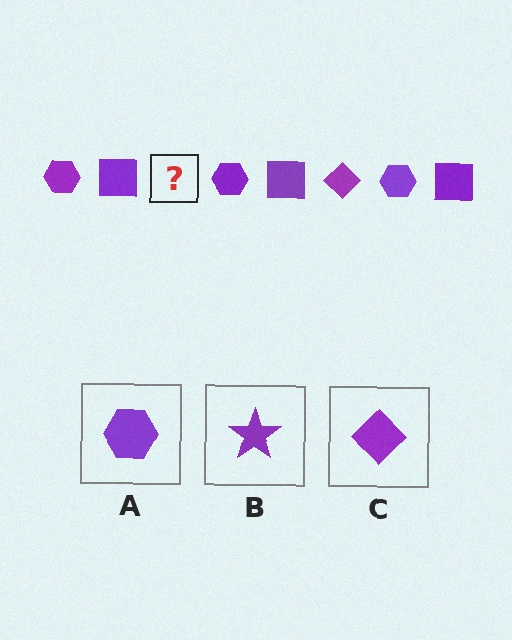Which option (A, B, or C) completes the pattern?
C.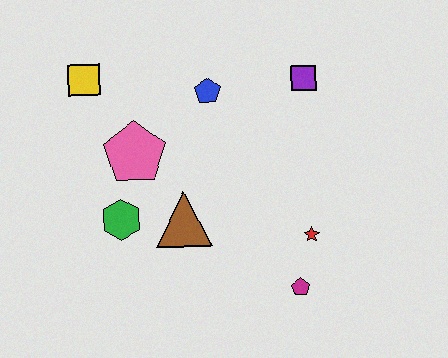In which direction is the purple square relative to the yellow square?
The purple square is to the right of the yellow square.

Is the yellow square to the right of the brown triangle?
No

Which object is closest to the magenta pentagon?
The red star is closest to the magenta pentagon.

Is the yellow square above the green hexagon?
Yes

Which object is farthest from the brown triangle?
The purple square is farthest from the brown triangle.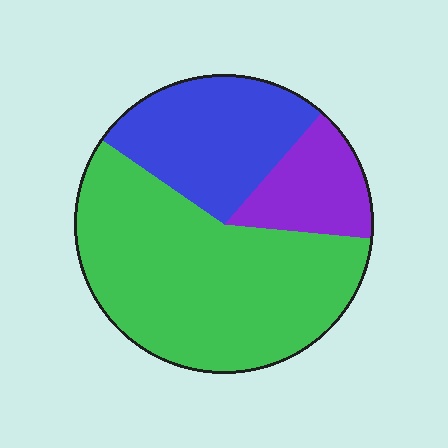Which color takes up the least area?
Purple, at roughly 15%.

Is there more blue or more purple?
Blue.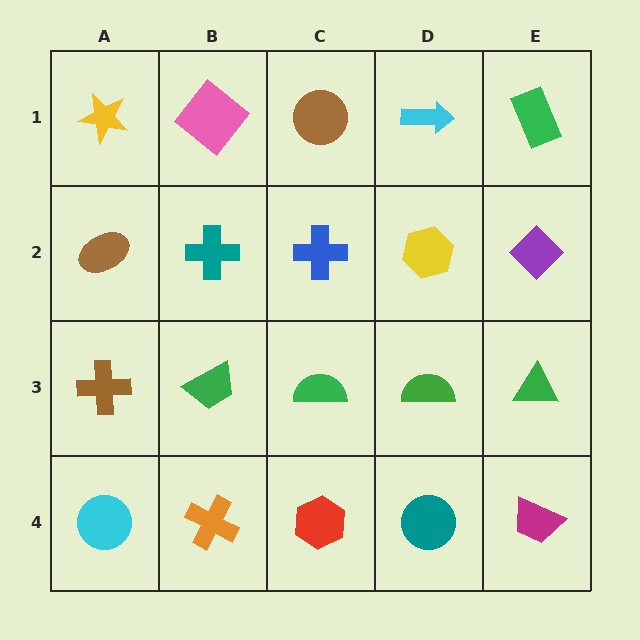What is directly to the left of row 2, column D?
A blue cross.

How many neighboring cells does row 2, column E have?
3.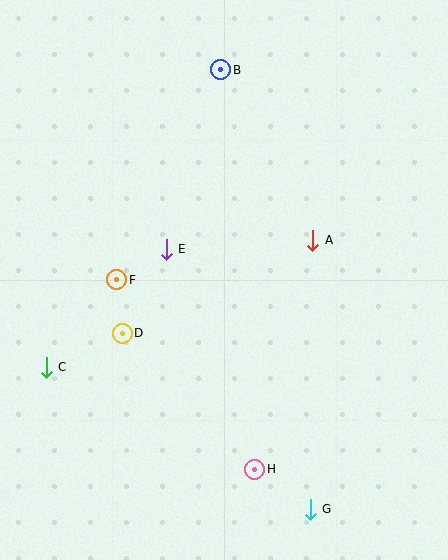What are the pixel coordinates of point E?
Point E is at (166, 249).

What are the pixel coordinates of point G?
Point G is at (310, 509).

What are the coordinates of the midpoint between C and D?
The midpoint between C and D is at (84, 350).